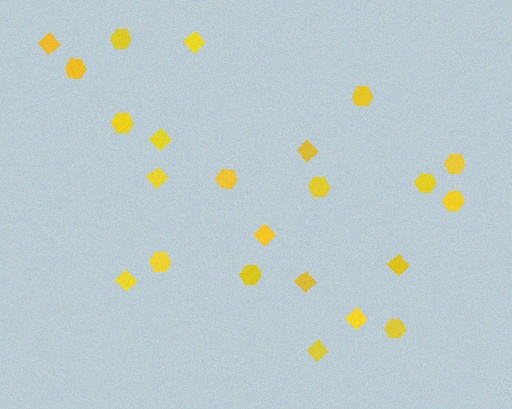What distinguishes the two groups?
There are 2 groups: one group of hexagons (12) and one group of diamonds (11).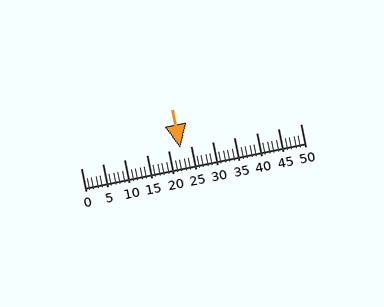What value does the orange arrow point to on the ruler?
The orange arrow points to approximately 23.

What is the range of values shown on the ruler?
The ruler shows values from 0 to 50.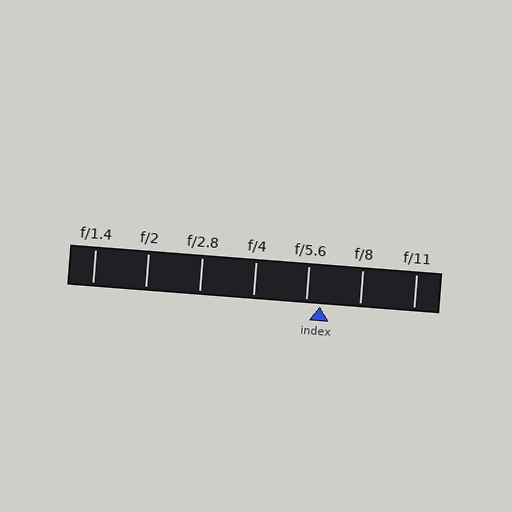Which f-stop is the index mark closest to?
The index mark is closest to f/5.6.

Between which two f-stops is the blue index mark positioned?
The index mark is between f/5.6 and f/8.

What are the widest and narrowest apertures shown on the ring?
The widest aperture shown is f/1.4 and the narrowest is f/11.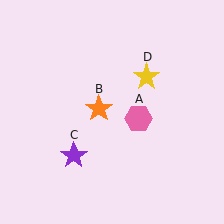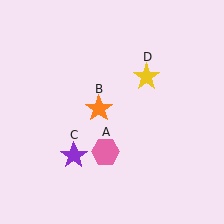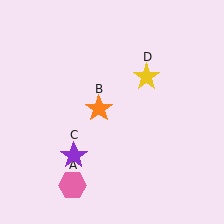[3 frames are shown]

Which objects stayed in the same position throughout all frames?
Orange star (object B) and purple star (object C) and yellow star (object D) remained stationary.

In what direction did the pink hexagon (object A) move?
The pink hexagon (object A) moved down and to the left.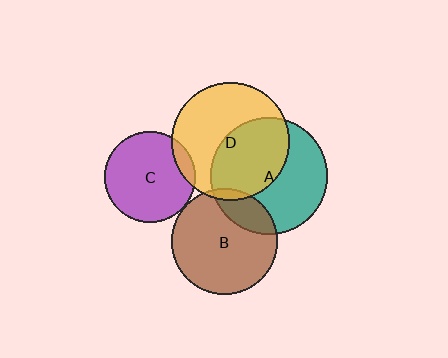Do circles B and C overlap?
Yes.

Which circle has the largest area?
Circle D (yellow).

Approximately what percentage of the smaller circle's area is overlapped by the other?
Approximately 5%.